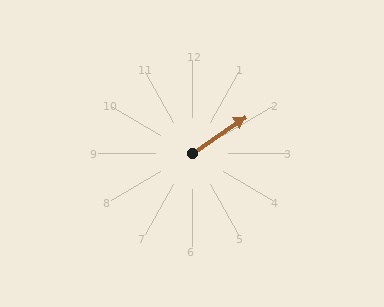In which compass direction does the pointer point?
Northeast.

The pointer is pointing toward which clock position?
Roughly 2 o'clock.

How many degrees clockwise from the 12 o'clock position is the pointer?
Approximately 56 degrees.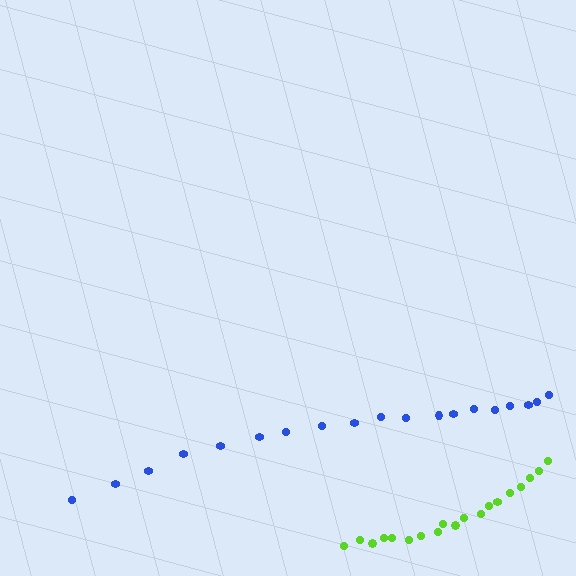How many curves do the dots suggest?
There are 2 distinct paths.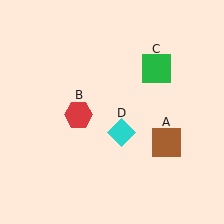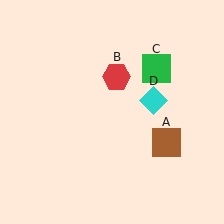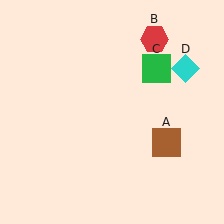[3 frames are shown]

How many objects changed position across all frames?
2 objects changed position: red hexagon (object B), cyan diamond (object D).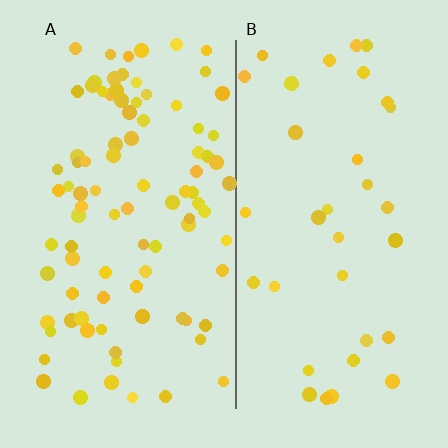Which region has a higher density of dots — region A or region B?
A (the left).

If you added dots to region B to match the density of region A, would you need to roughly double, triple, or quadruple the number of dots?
Approximately triple.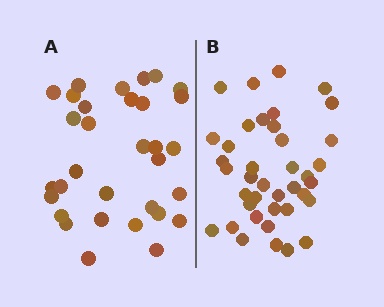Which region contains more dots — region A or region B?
Region B (the right region) has more dots.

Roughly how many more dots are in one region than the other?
Region B has roughly 8 or so more dots than region A.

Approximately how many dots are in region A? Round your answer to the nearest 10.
About 30 dots. (The exact count is 32, which rounds to 30.)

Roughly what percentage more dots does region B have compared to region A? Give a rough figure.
About 20% more.